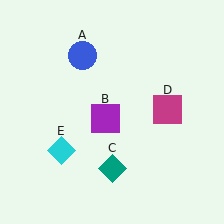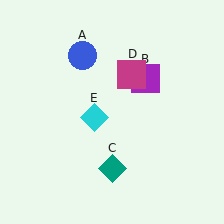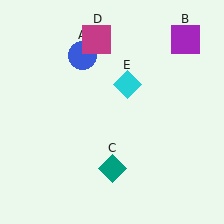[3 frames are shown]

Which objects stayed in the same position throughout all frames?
Blue circle (object A) and teal diamond (object C) remained stationary.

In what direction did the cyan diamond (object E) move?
The cyan diamond (object E) moved up and to the right.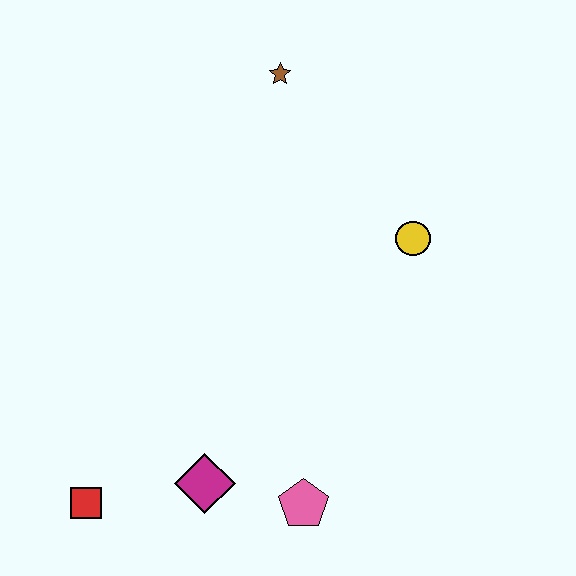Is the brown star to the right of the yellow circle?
No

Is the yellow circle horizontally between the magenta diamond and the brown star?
No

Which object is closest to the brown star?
The yellow circle is closest to the brown star.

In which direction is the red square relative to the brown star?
The red square is below the brown star.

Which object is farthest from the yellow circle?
The red square is farthest from the yellow circle.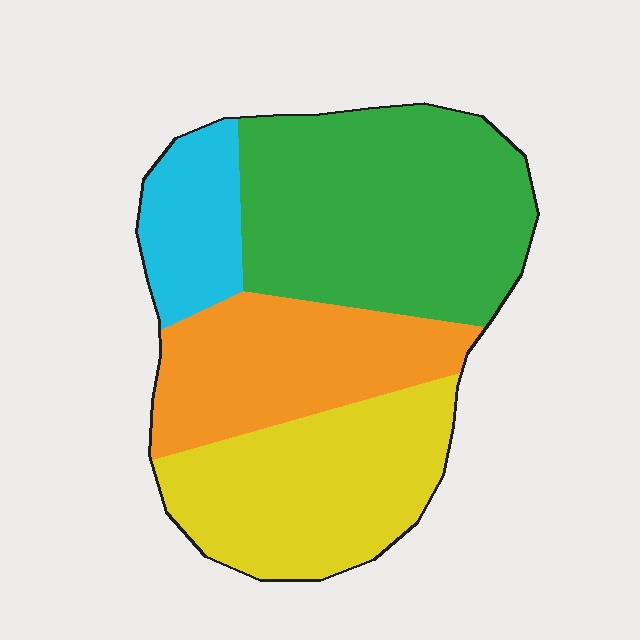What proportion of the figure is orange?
Orange takes up less than a quarter of the figure.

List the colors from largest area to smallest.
From largest to smallest: green, yellow, orange, cyan.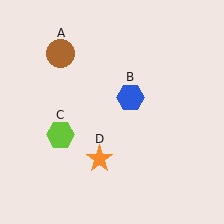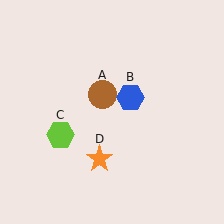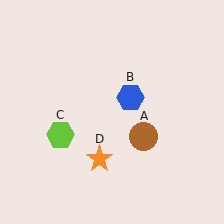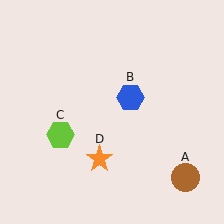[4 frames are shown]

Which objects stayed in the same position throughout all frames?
Blue hexagon (object B) and lime hexagon (object C) and orange star (object D) remained stationary.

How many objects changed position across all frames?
1 object changed position: brown circle (object A).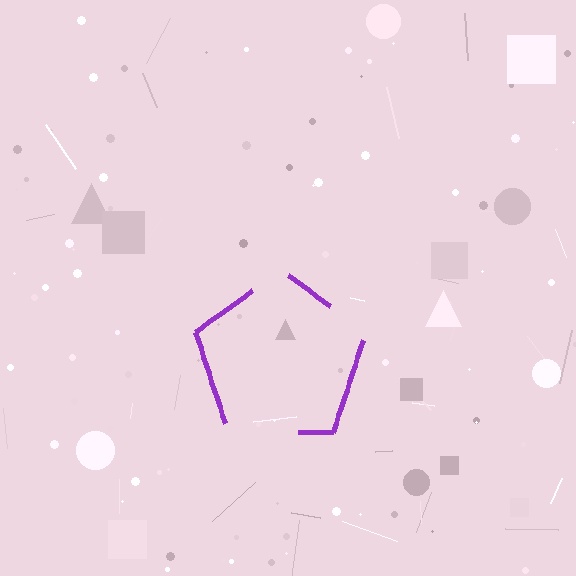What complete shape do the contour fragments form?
The contour fragments form a pentagon.